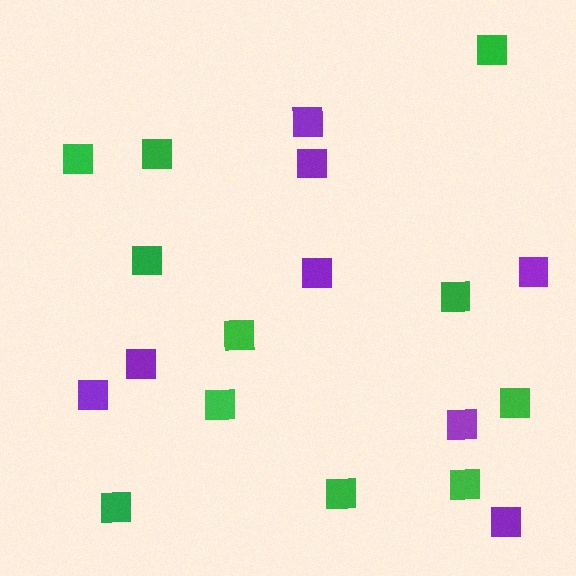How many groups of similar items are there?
There are 2 groups: one group of purple squares (8) and one group of green squares (11).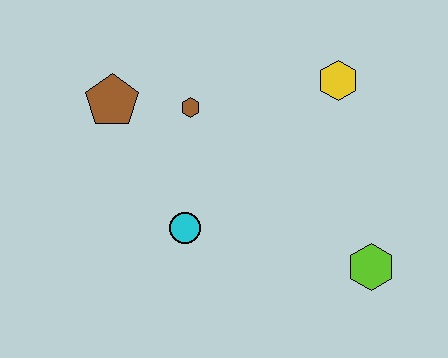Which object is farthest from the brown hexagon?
The lime hexagon is farthest from the brown hexagon.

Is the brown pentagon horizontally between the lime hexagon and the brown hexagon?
No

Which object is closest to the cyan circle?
The brown hexagon is closest to the cyan circle.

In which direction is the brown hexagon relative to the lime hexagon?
The brown hexagon is to the left of the lime hexagon.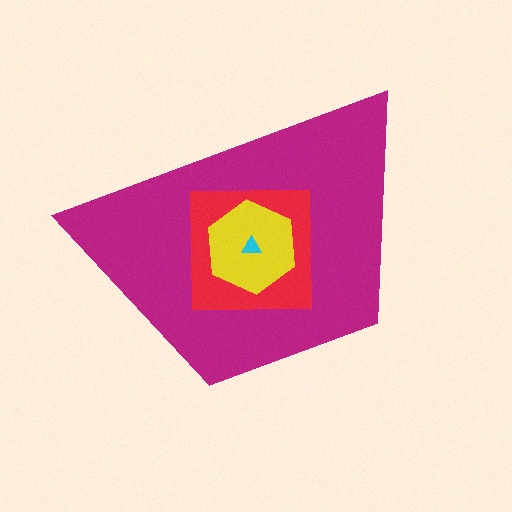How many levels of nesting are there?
4.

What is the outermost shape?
The magenta trapezoid.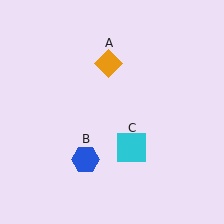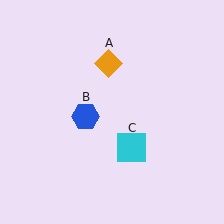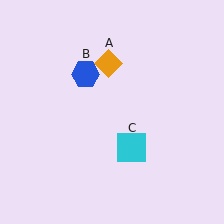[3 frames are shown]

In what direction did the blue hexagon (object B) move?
The blue hexagon (object B) moved up.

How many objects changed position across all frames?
1 object changed position: blue hexagon (object B).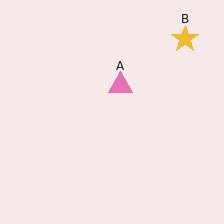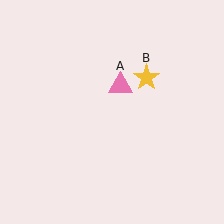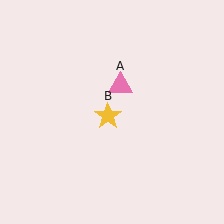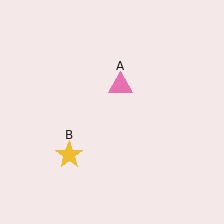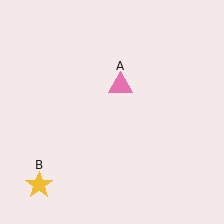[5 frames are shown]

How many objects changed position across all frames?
1 object changed position: yellow star (object B).